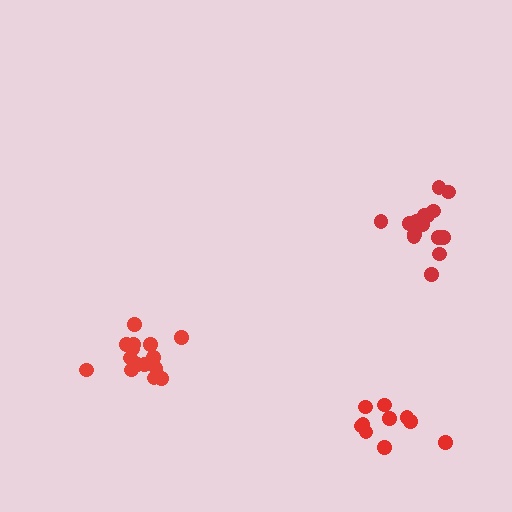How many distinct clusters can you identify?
There are 3 distinct clusters.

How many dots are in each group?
Group 1: 10 dots, Group 2: 15 dots, Group 3: 15 dots (40 total).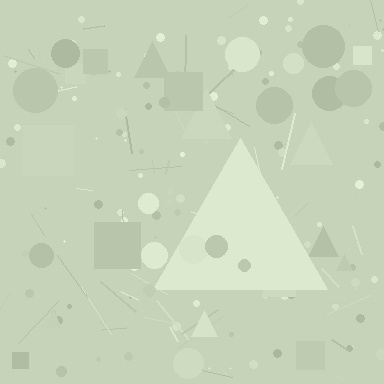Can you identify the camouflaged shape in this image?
The camouflaged shape is a triangle.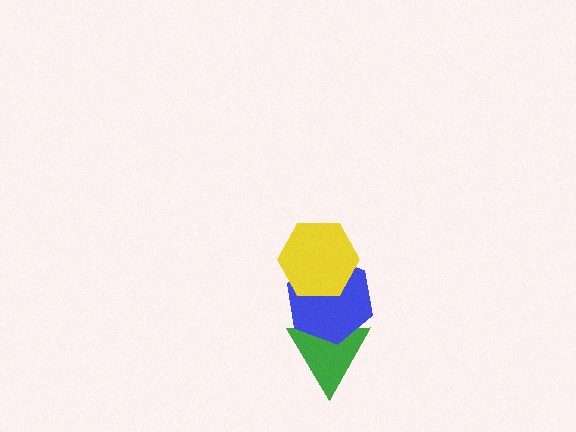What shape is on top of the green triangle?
The blue hexagon is on top of the green triangle.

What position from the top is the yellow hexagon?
The yellow hexagon is 1st from the top.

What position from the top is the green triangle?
The green triangle is 3rd from the top.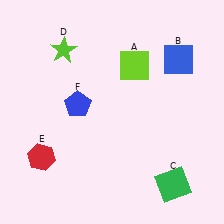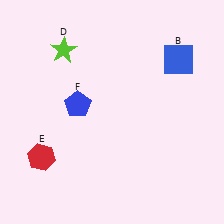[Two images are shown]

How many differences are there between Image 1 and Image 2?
There are 2 differences between the two images.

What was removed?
The lime square (A), the green square (C) were removed in Image 2.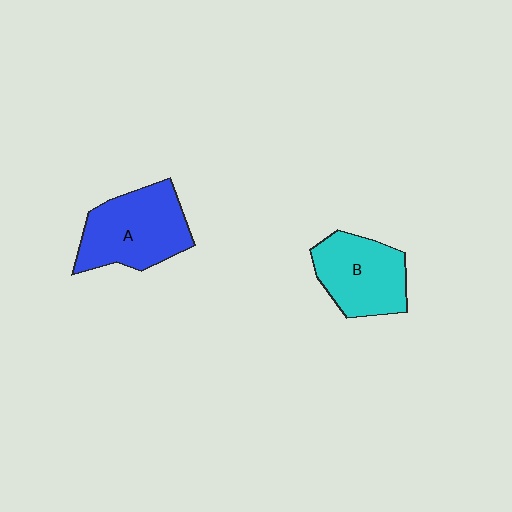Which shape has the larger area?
Shape A (blue).